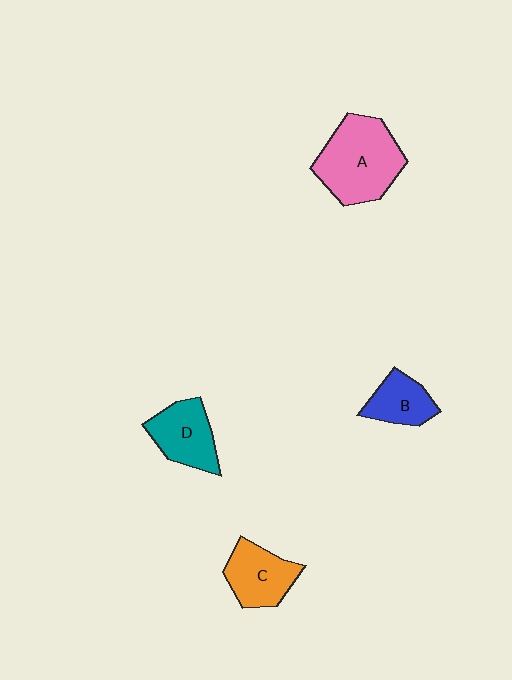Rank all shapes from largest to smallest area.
From largest to smallest: A (pink), D (teal), C (orange), B (blue).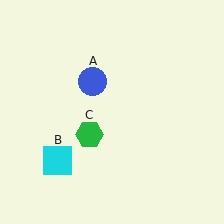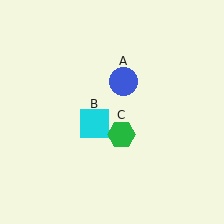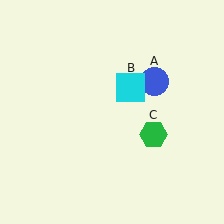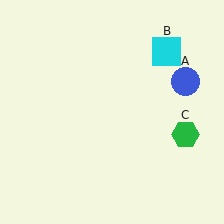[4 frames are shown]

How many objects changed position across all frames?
3 objects changed position: blue circle (object A), cyan square (object B), green hexagon (object C).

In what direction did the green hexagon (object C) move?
The green hexagon (object C) moved right.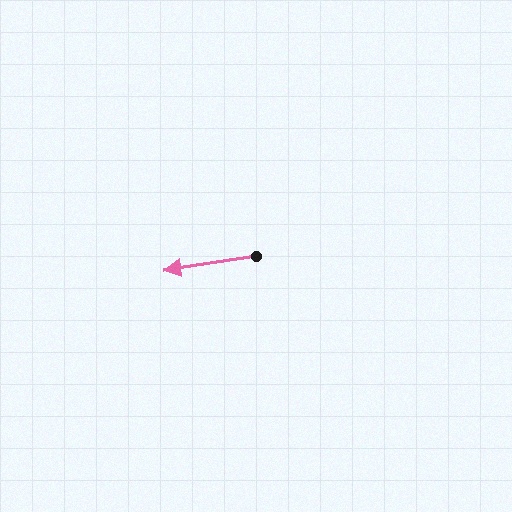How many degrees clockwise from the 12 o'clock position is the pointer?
Approximately 261 degrees.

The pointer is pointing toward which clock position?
Roughly 9 o'clock.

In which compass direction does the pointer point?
West.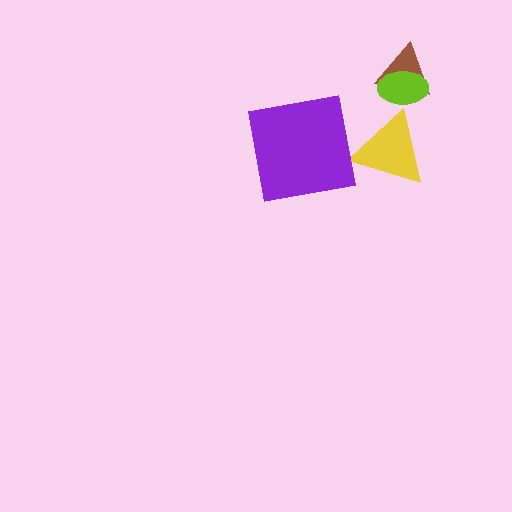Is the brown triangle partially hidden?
Yes, it is partially covered by another shape.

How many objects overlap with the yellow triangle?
0 objects overlap with the yellow triangle.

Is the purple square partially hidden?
No, no other shape covers it.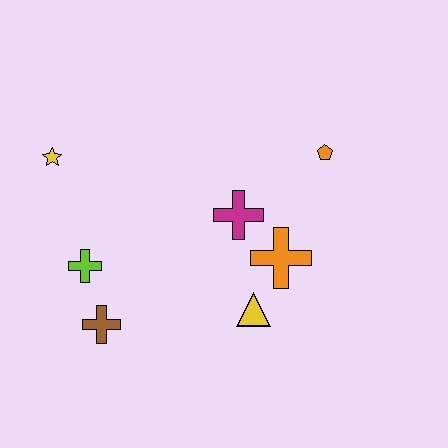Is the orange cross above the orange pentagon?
No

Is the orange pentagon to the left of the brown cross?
No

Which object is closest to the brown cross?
The lime cross is closest to the brown cross.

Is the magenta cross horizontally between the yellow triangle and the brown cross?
Yes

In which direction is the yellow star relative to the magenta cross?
The yellow star is to the left of the magenta cross.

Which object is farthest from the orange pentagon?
The brown cross is farthest from the orange pentagon.